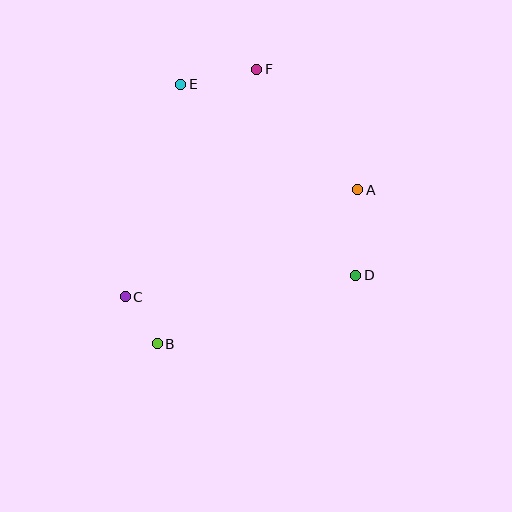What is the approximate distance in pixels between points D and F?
The distance between D and F is approximately 229 pixels.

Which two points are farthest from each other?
Points B and F are farthest from each other.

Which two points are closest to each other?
Points B and C are closest to each other.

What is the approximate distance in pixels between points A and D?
The distance between A and D is approximately 86 pixels.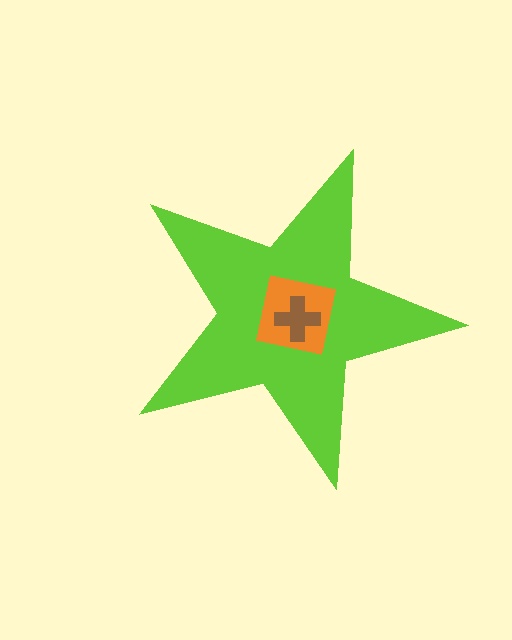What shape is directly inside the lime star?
The orange square.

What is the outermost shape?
The lime star.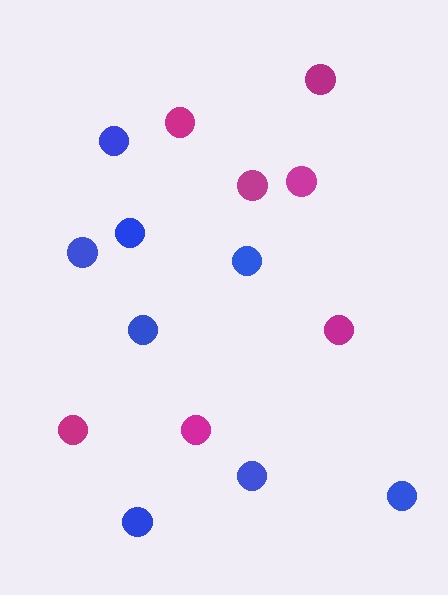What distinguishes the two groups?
There are 2 groups: one group of magenta circles (7) and one group of blue circles (8).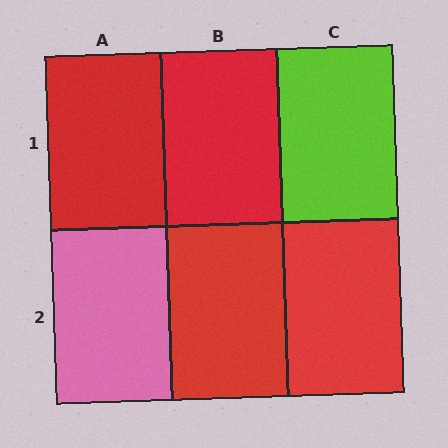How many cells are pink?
1 cell is pink.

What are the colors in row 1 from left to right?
Red, red, lime.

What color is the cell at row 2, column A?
Pink.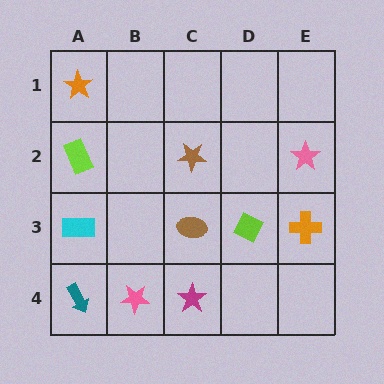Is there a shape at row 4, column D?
No, that cell is empty.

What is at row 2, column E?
A pink star.